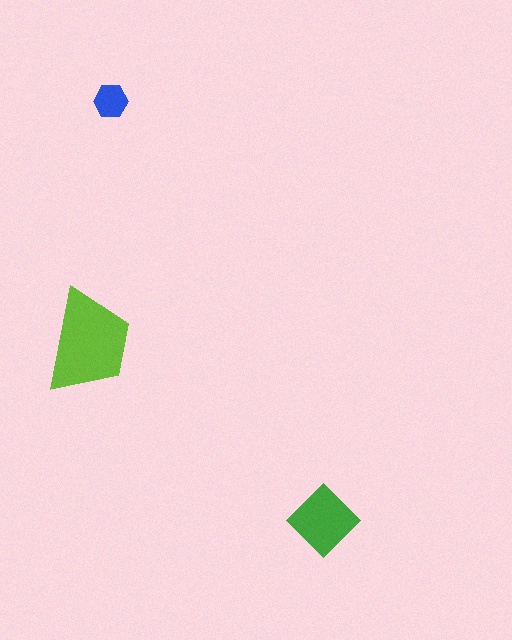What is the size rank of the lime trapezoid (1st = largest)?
1st.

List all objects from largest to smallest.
The lime trapezoid, the green diamond, the blue hexagon.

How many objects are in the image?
There are 3 objects in the image.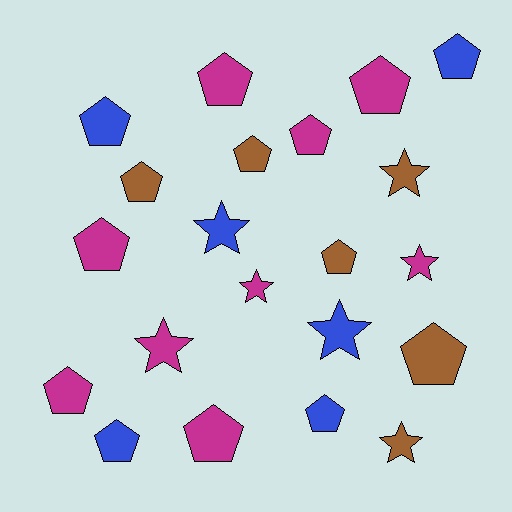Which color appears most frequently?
Magenta, with 9 objects.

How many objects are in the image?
There are 21 objects.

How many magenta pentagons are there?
There are 6 magenta pentagons.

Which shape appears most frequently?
Pentagon, with 14 objects.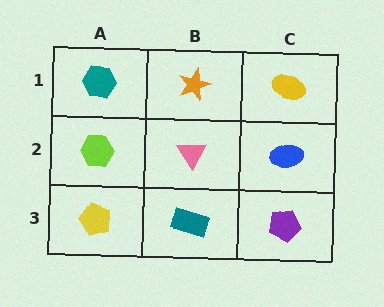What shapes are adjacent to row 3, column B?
A pink triangle (row 2, column B), a yellow pentagon (row 3, column A), a purple pentagon (row 3, column C).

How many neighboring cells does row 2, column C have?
3.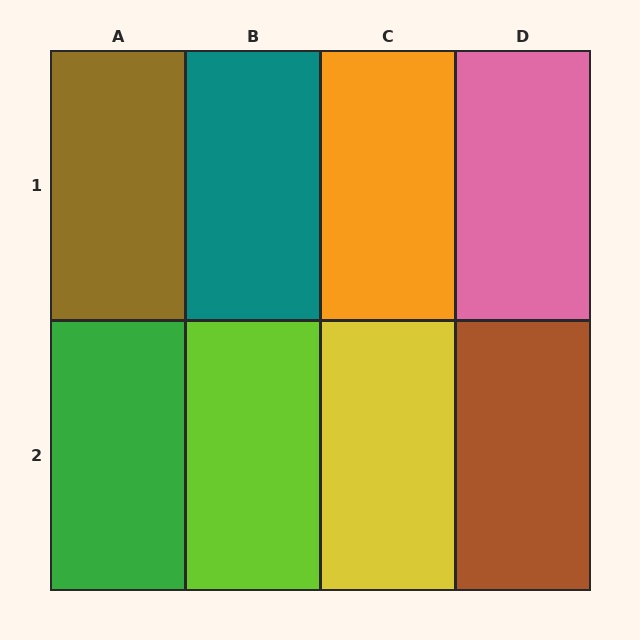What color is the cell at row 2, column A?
Green.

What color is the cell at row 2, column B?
Lime.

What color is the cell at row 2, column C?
Yellow.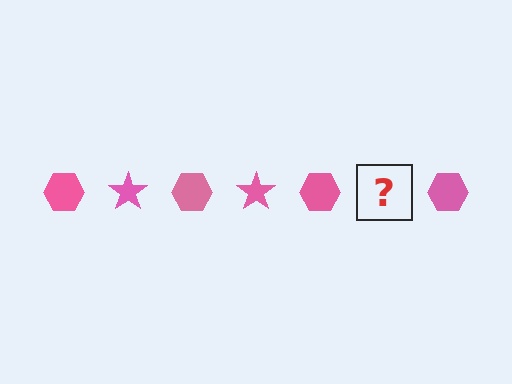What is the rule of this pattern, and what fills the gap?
The rule is that the pattern cycles through hexagon, star shapes in pink. The gap should be filled with a pink star.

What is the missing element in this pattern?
The missing element is a pink star.